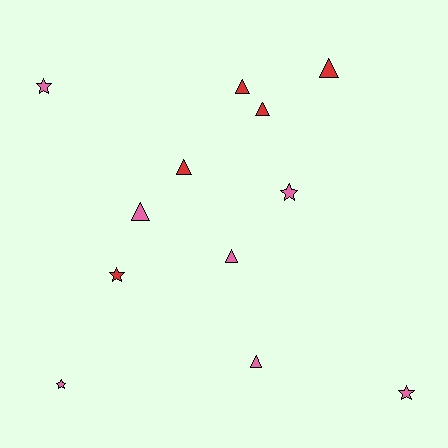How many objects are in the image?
There are 12 objects.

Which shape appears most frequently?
Triangle, with 7 objects.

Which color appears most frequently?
Pink, with 7 objects.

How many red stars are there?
There is 1 red star.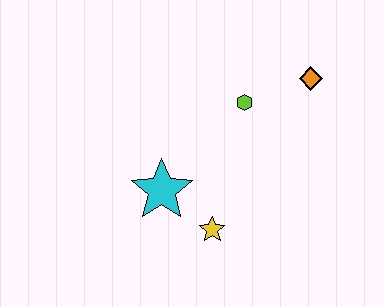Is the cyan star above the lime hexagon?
No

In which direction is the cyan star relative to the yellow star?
The cyan star is to the left of the yellow star.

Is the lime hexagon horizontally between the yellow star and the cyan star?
No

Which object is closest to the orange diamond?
The lime hexagon is closest to the orange diamond.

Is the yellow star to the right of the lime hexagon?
No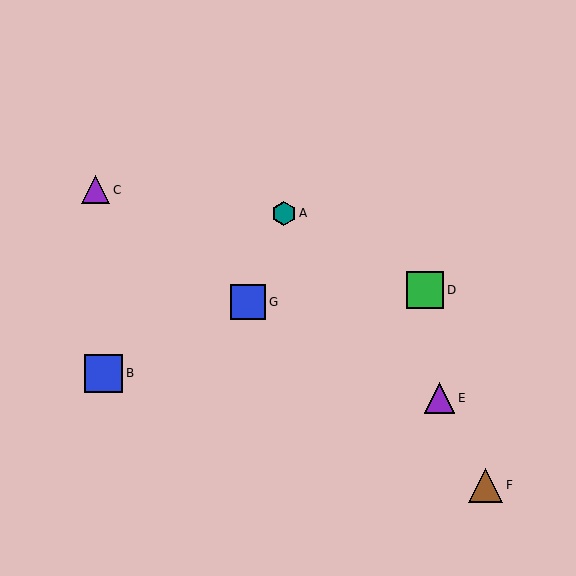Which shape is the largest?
The blue square (labeled B) is the largest.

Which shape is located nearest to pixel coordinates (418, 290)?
The green square (labeled D) at (425, 290) is nearest to that location.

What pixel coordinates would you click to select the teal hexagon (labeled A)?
Click at (284, 213) to select the teal hexagon A.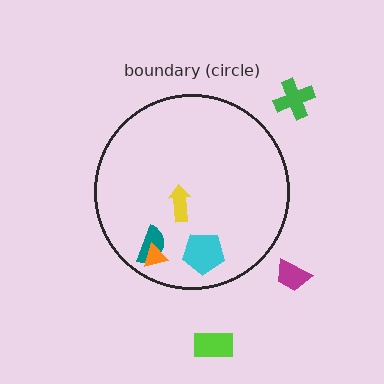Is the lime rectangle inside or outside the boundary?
Outside.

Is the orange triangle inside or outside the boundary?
Inside.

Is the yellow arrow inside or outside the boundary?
Inside.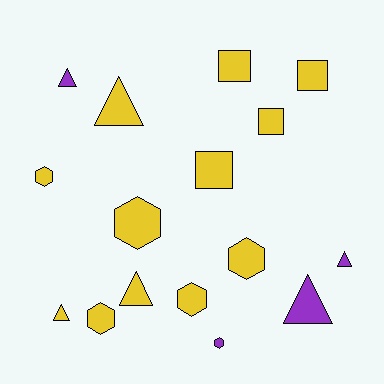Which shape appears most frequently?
Triangle, with 6 objects.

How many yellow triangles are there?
There are 3 yellow triangles.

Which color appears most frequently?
Yellow, with 12 objects.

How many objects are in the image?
There are 16 objects.